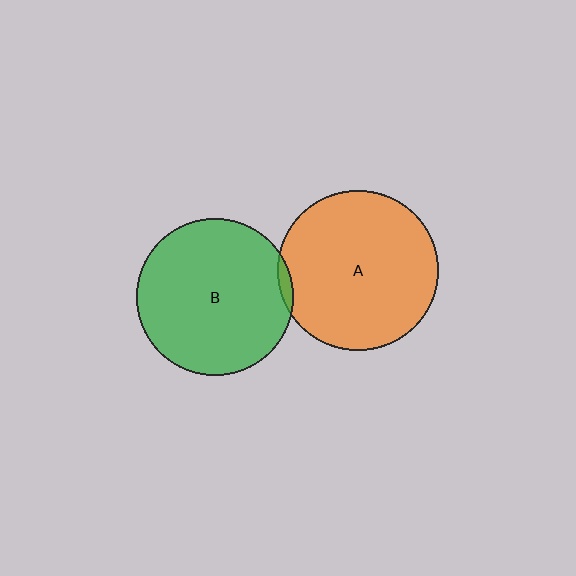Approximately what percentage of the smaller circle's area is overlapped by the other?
Approximately 5%.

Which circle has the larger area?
Circle A (orange).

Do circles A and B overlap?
Yes.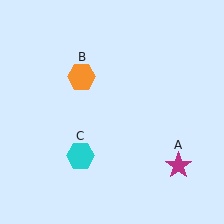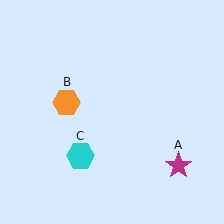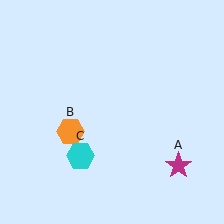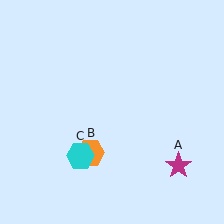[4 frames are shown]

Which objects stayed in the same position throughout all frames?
Magenta star (object A) and cyan hexagon (object C) remained stationary.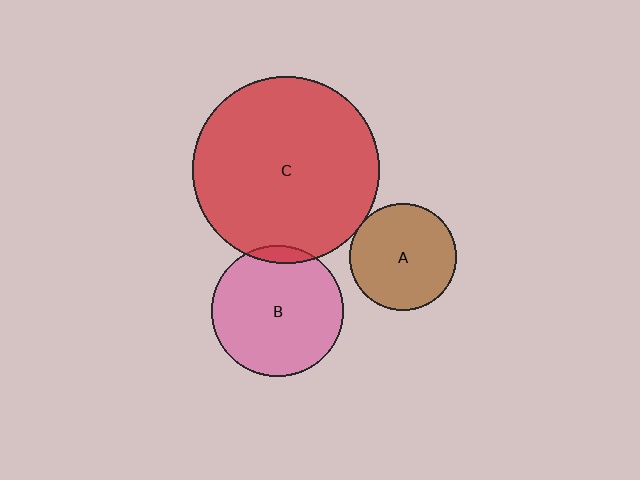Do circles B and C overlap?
Yes.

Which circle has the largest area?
Circle C (red).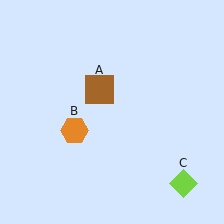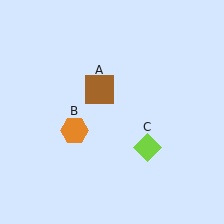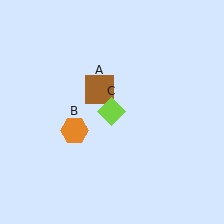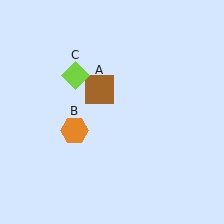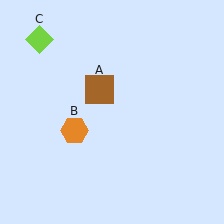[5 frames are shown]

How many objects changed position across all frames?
1 object changed position: lime diamond (object C).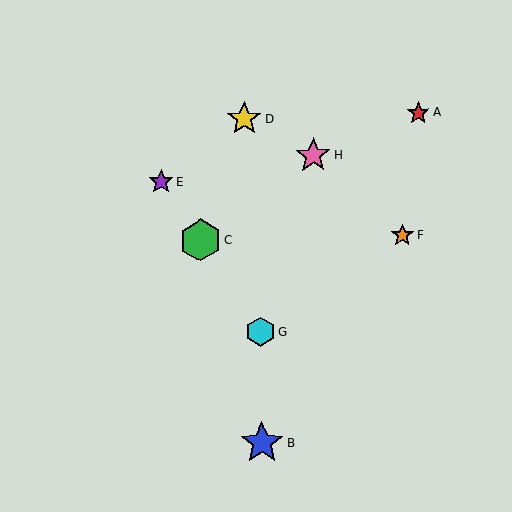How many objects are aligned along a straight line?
3 objects (C, E, G) are aligned along a straight line.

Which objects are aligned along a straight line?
Objects C, E, G are aligned along a straight line.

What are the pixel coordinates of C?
Object C is at (200, 240).